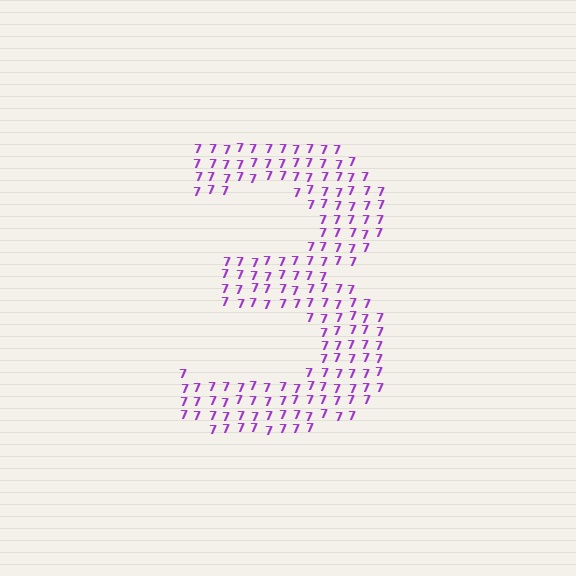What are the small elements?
The small elements are digit 7's.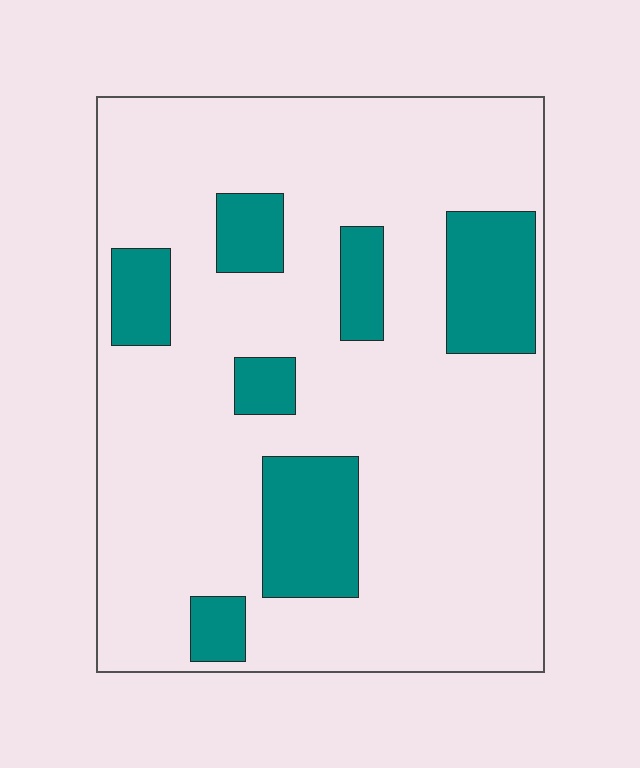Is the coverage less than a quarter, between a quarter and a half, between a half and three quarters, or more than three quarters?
Less than a quarter.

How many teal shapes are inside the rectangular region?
7.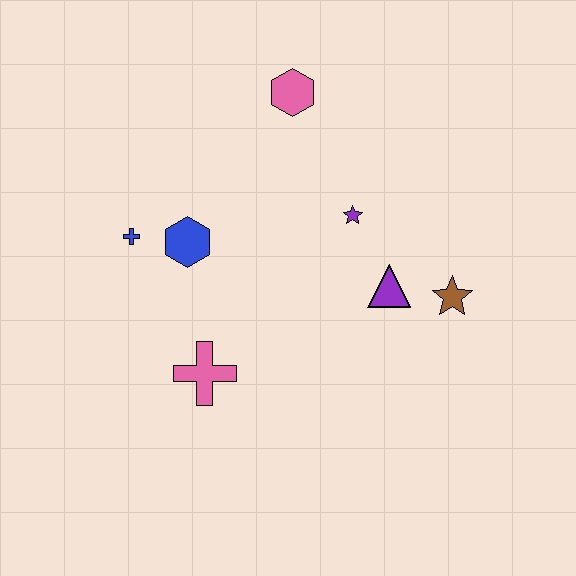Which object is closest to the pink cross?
The blue hexagon is closest to the pink cross.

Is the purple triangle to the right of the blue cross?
Yes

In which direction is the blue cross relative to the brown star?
The blue cross is to the left of the brown star.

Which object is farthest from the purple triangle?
The blue cross is farthest from the purple triangle.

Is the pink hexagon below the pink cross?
No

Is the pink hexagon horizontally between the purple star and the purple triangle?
No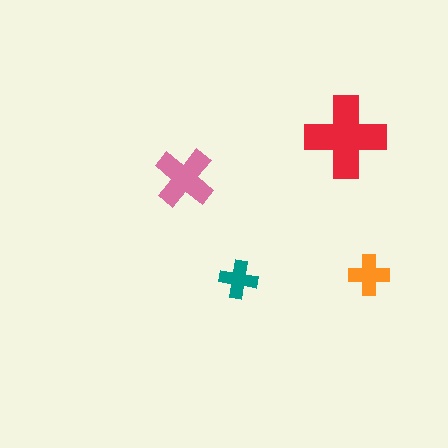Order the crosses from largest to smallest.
the red one, the pink one, the orange one, the teal one.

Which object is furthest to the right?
The orange cross is rightmost.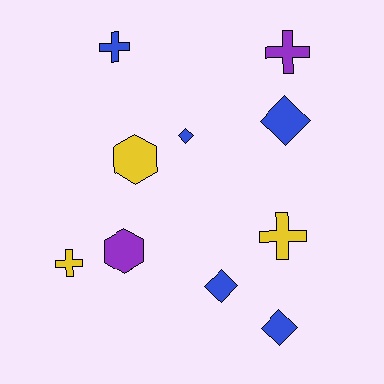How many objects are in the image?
There are 10 objects.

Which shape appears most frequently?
Diamond, with 4 objects.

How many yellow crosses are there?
There are 2 yellow crosses.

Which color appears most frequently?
Blue, with 5 objects.